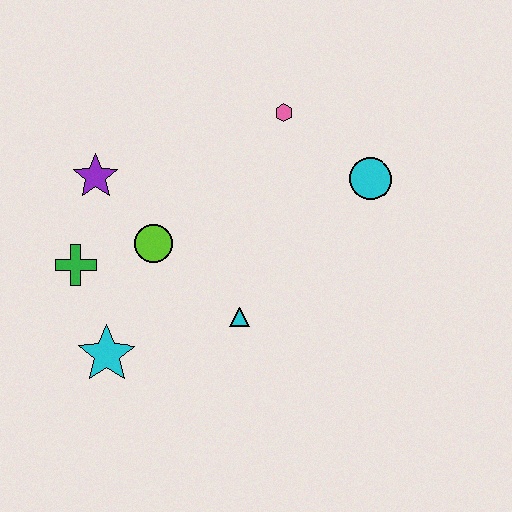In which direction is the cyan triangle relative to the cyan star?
The cyan triangle is to the right of the cyan star.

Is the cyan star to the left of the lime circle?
Yes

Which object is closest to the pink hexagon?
The cyan circle is closest to the pink hexagon.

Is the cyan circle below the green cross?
No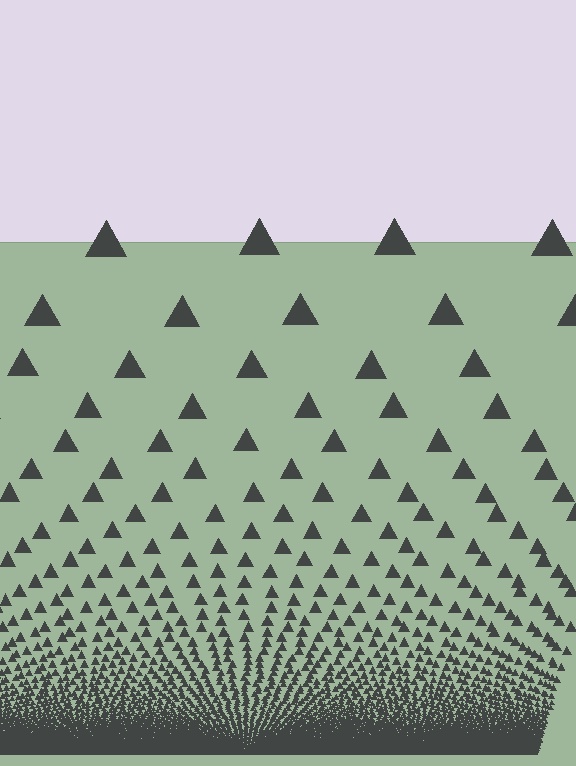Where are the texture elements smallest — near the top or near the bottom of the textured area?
Near the bottom.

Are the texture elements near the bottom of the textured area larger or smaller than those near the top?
Smaller. The gradient is inverted — elements near the bottom are smaller and denser.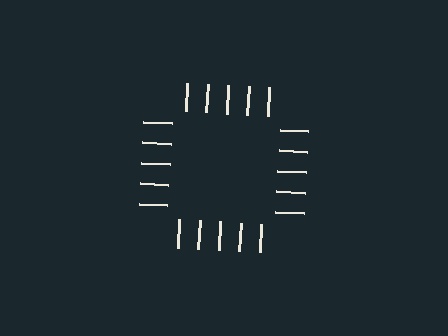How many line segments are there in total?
20 — 5 along each of the 4 edges.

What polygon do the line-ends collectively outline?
An illusory square — the line segments terminate on its edges but no continuous stroke is drawn.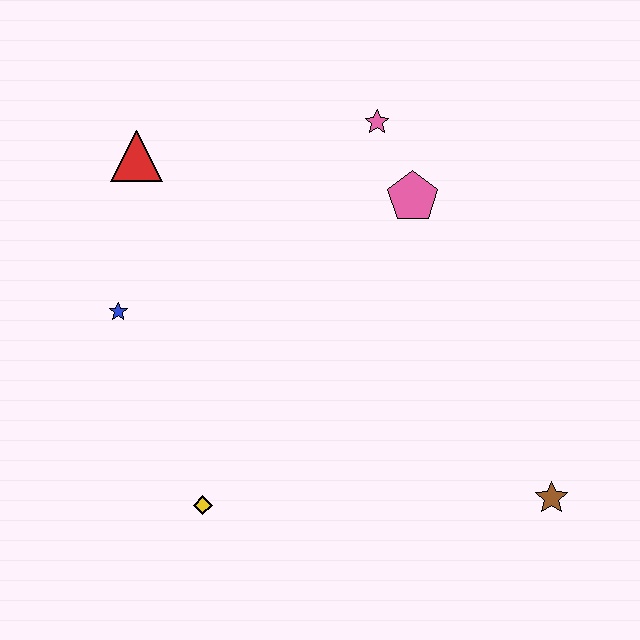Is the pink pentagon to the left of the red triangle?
No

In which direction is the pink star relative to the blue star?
The pink star is to the right of the blue star.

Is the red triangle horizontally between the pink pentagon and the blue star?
Yes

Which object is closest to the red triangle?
The blue star is closest to the red triangle.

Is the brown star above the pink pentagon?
No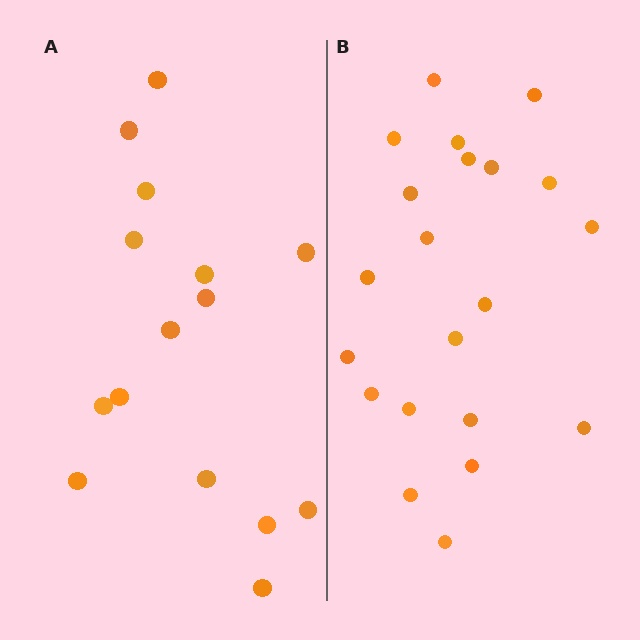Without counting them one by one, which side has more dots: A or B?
Region B (the right region) has more dots.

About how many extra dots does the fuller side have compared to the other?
Region B has about 6 more dots than region A.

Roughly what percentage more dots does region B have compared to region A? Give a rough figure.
About 40% more.